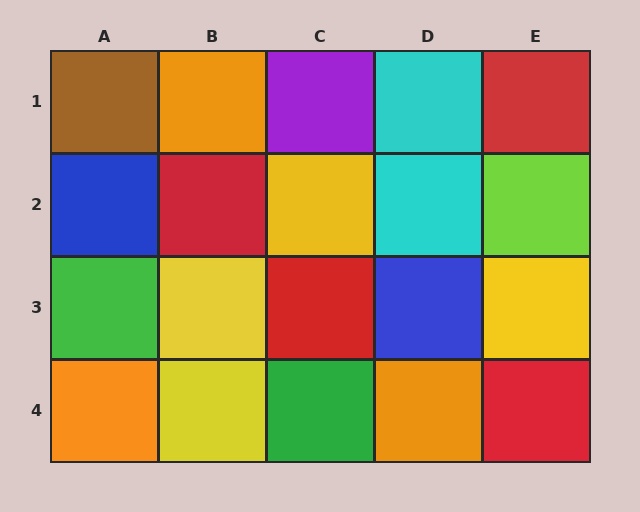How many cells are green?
2 cells are green.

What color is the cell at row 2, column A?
Blue.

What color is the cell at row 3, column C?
Red.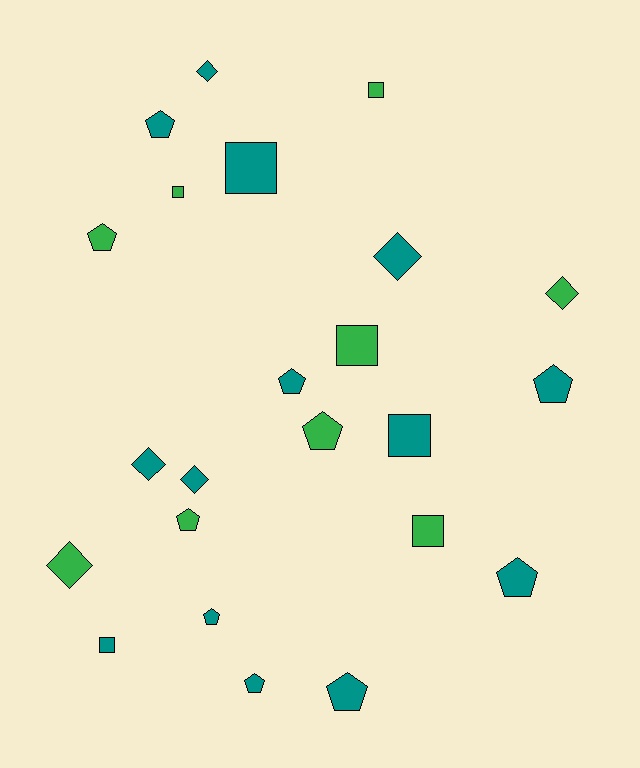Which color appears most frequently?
Teal, with 14 objects.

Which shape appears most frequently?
Pentagon, with 10 objects.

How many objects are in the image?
There are 23 objects.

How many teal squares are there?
There are 3 teal squares.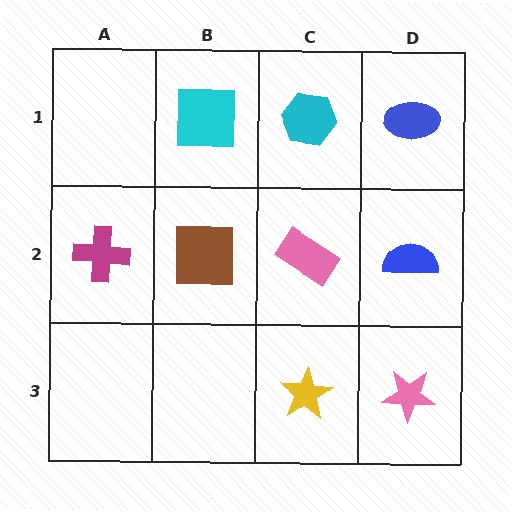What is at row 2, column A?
A magenta cross.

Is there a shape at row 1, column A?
No, that cell is empty.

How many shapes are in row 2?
4 shapes.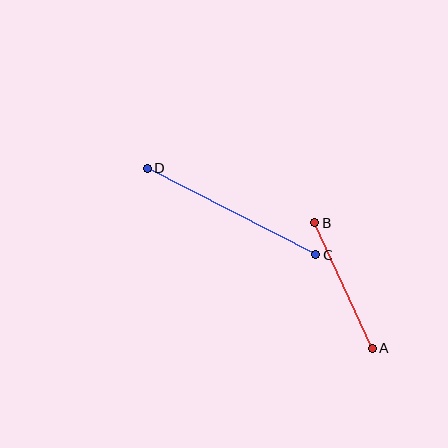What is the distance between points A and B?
The distance is approximately 138 pixels.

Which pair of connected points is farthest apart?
Points C and D are farthest apart.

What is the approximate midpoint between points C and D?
The midpoint is at approximately (232, 211) pixels.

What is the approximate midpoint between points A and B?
The midpoint is at approximately (343, 285) pixels.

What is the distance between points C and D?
The distance is approximately 189 pixels.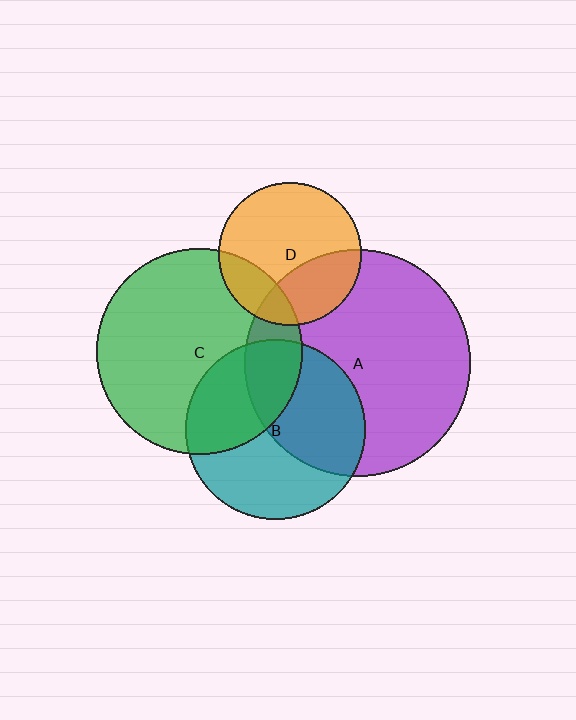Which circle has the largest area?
Circle A (purple).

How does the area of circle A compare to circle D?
Approximately 2.5 times.